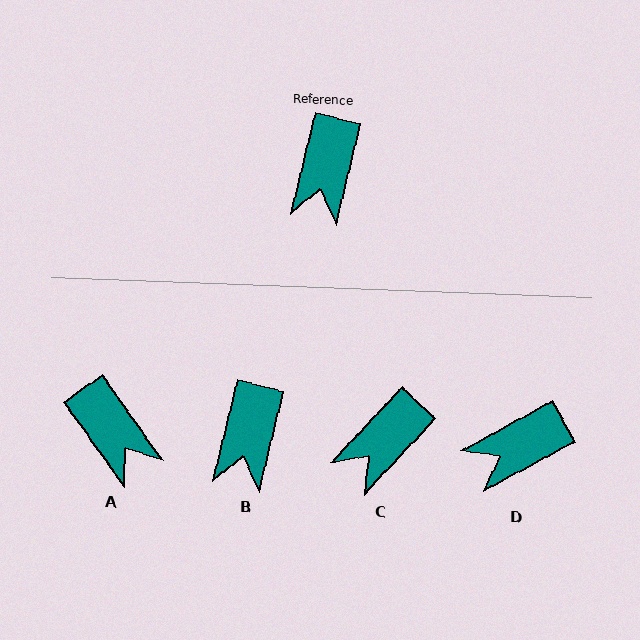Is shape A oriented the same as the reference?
No, it is off by about 49 degrees.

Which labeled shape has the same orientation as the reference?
B.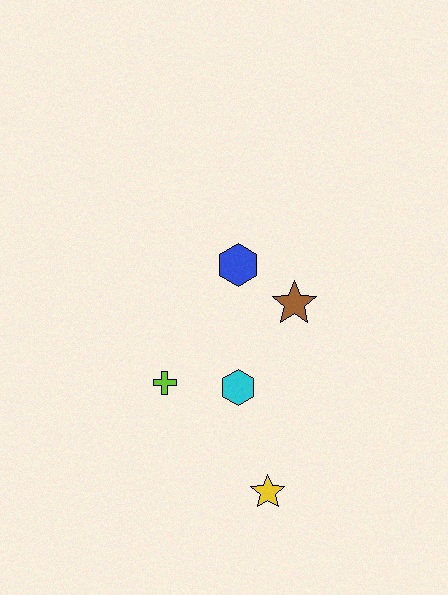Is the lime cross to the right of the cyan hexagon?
No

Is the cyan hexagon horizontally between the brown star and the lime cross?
Yes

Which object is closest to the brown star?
The blue hexagon is closest to the brown star.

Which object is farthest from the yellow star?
The blue hexagon is farthest from the yellow star.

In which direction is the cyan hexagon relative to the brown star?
The cyan hexagon is below the brown star.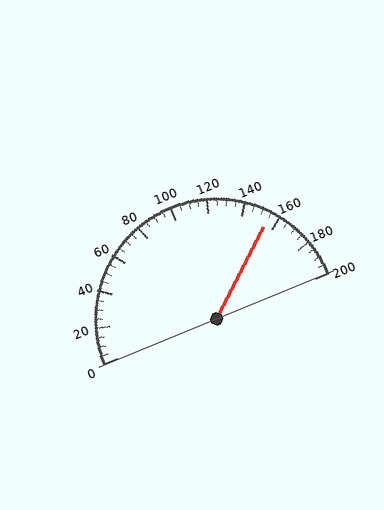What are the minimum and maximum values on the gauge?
The gauge ranges from 0 to 200.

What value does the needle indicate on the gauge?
The needle indicates approximately 155.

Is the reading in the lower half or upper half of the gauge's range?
The reading is in the upper half of the range (0 to 200).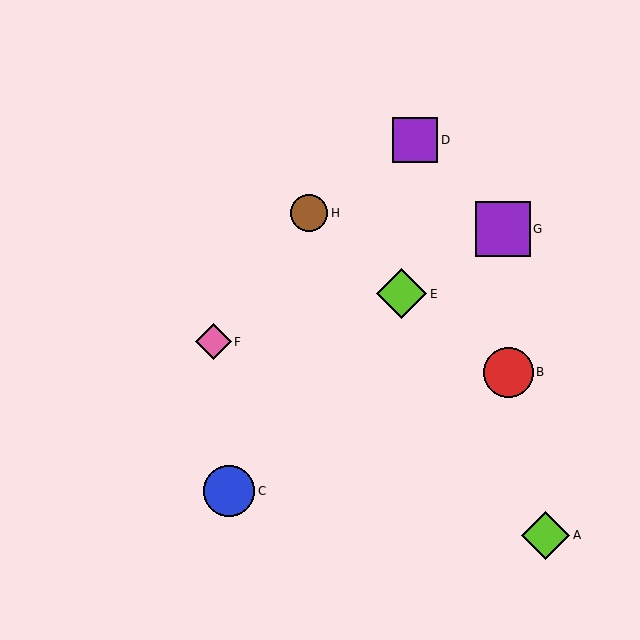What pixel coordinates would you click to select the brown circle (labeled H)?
Click at (309, 213) to select the brown circle H.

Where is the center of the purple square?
The center of the purple square is at (503, 229).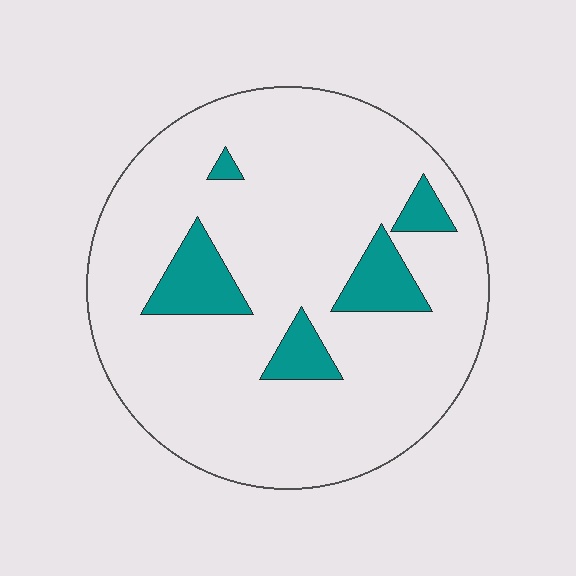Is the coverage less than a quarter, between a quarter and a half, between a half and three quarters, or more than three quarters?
Less than a quarter.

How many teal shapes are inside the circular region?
5.